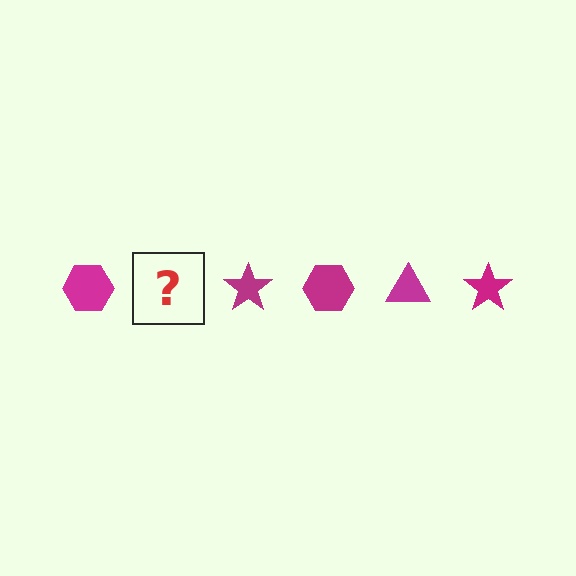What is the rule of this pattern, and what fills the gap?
The rule is that the pattern cycles through hexagon, triangle, star shapes in magenta. The gap should be filled with a magenta triangle.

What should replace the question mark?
The question mark should be replaced with a magenta triangle.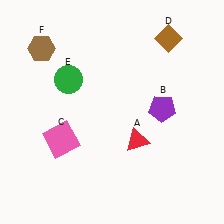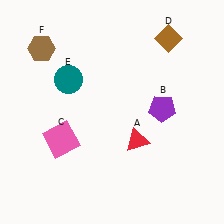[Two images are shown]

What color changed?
The circle (E) changed from green in Image 1 to teal in Image 2.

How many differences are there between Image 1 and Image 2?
There is 1 difference between the two images.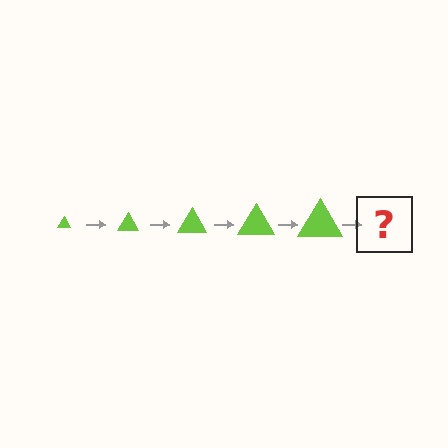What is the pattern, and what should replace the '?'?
The pattern is that the triangle gets progressively larger each step. The '?' should be a lime triangle, larger than the previous one.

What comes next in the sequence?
The next element should be a lime triangle, larger than the previous one.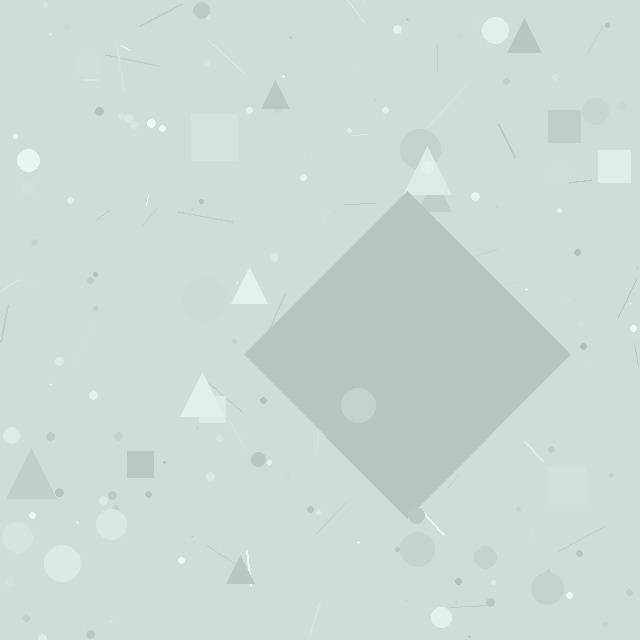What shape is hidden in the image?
A diamond is hidden in the image.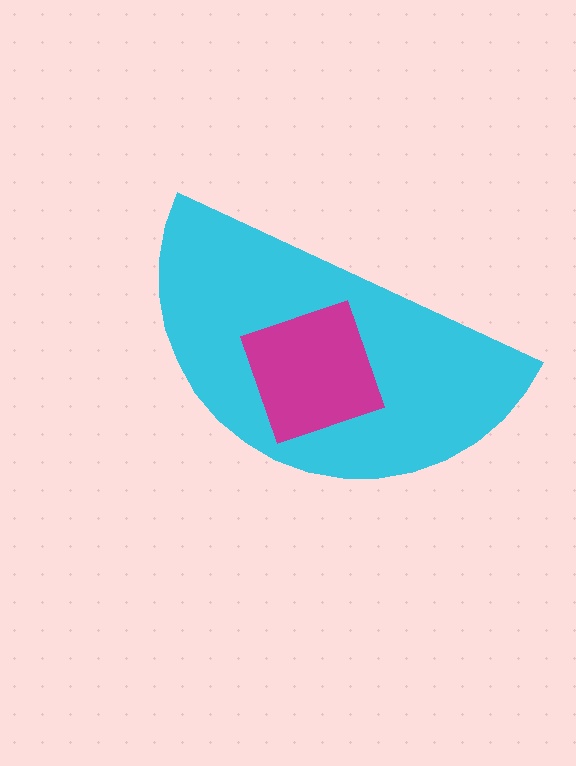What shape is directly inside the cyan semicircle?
The magenta diamond.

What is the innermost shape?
The magenta diamond.